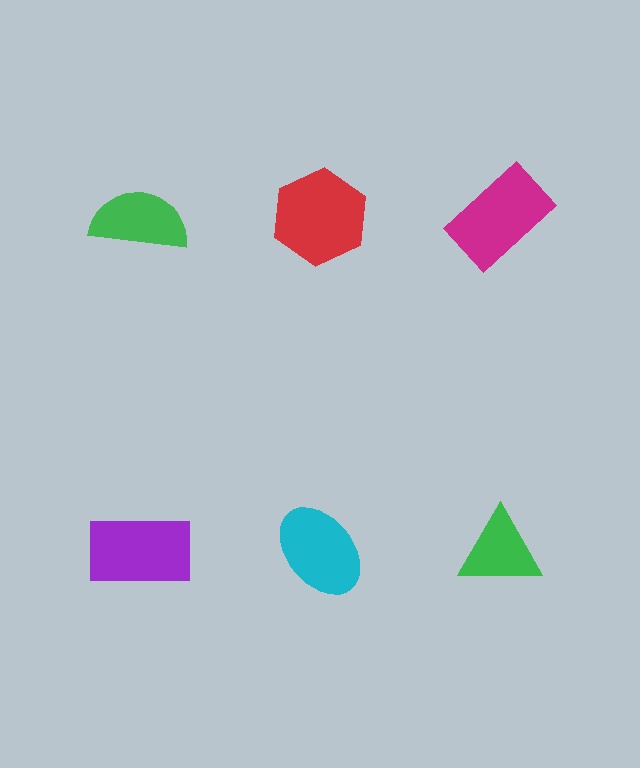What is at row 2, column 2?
A cyan ellipse.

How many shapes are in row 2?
3 shapes.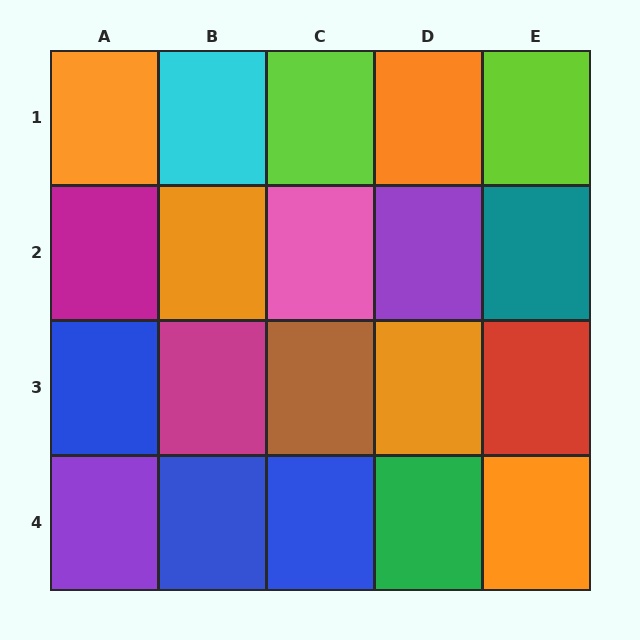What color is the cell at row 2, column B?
Orange.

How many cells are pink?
1 cell is pink.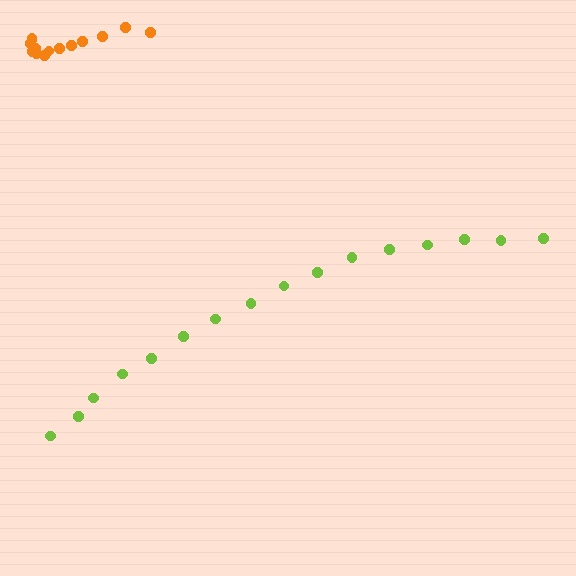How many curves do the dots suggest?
There are 2 distinct paths.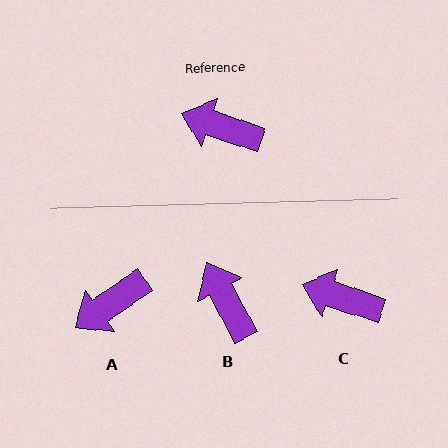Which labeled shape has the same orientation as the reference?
C.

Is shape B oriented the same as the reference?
No, it is off by about 43 degrees.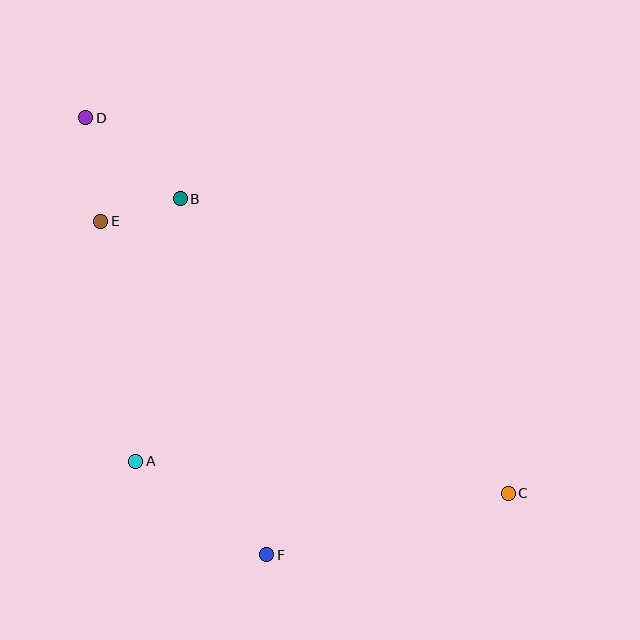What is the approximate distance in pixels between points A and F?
The distance between A and F is approximately 161 pixels.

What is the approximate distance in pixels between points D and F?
The distance between D and F is approximately 473 pixels.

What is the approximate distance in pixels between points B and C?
The distance between B and C is approximately 441 pixels.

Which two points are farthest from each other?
Points C and D are farthest from each other.